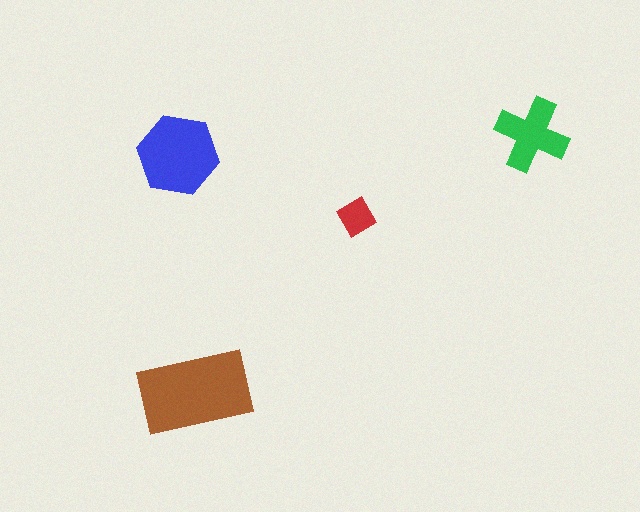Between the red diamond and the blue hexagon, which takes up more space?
The blue hexagon.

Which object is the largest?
The brown rectangle.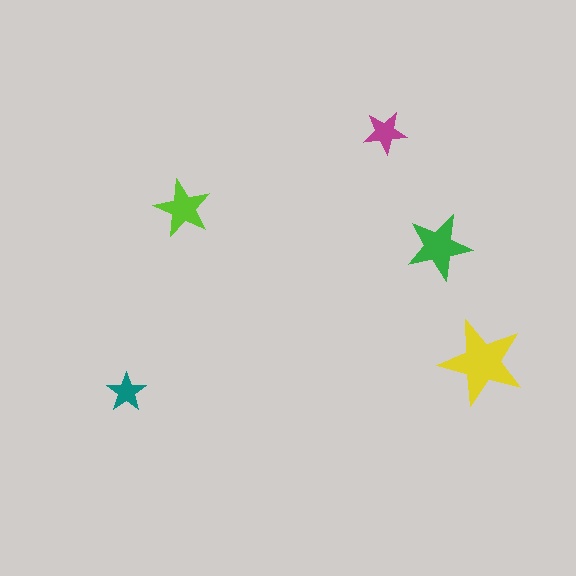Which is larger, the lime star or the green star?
The green one.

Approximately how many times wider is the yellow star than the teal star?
About 2 times wider.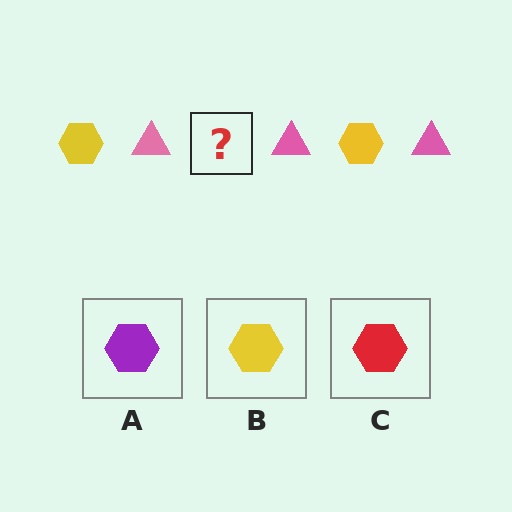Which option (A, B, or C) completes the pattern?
B.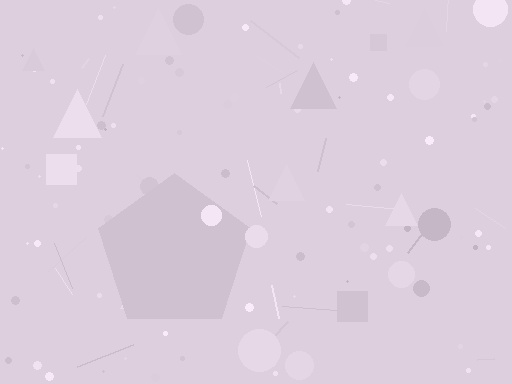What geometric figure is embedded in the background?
A pentagon is embedded in the background.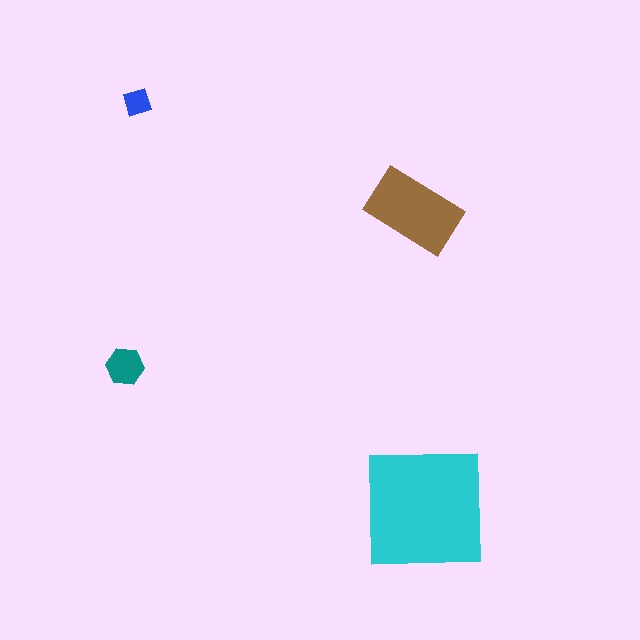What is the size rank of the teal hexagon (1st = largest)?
3rd.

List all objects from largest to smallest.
The cyan square, the brown rectangle, the teal hexagon, the blue diamond.